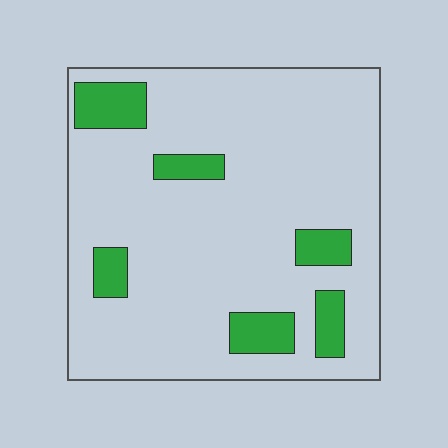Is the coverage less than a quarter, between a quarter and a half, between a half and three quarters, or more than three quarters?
Less than a quarter.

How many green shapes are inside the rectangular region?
6.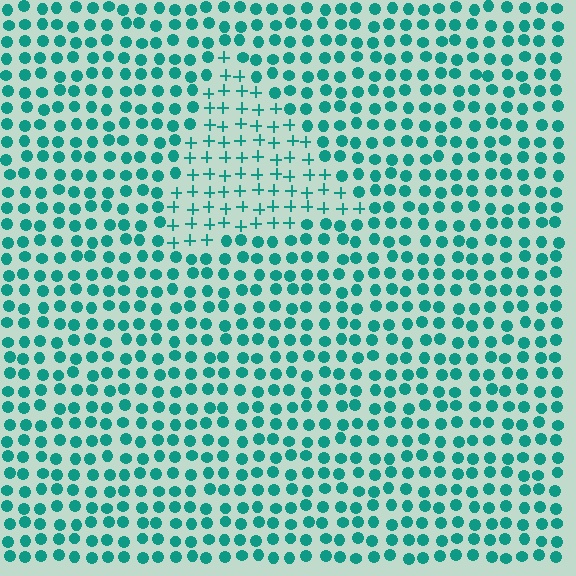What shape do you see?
I see a triangle.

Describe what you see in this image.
The image is filled with small teal elements arranged in a uniform grid. A triangle-shaped region contains plus signs, while the surrounding area contains circles. The boundary is defined purely by the change in element shape.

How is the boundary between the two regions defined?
The boundary is defined by a change in element shape: plus signs inside vs. circles outside. All elements share the same color and spacing.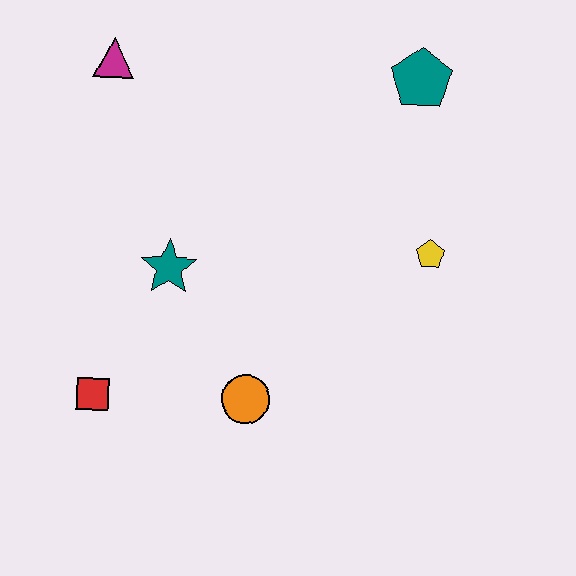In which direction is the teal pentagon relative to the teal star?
The teal pentagon is to the right of the teal star.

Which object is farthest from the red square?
The teal pentagon is farthest from the red square.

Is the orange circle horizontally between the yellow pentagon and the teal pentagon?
No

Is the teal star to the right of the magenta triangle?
Yes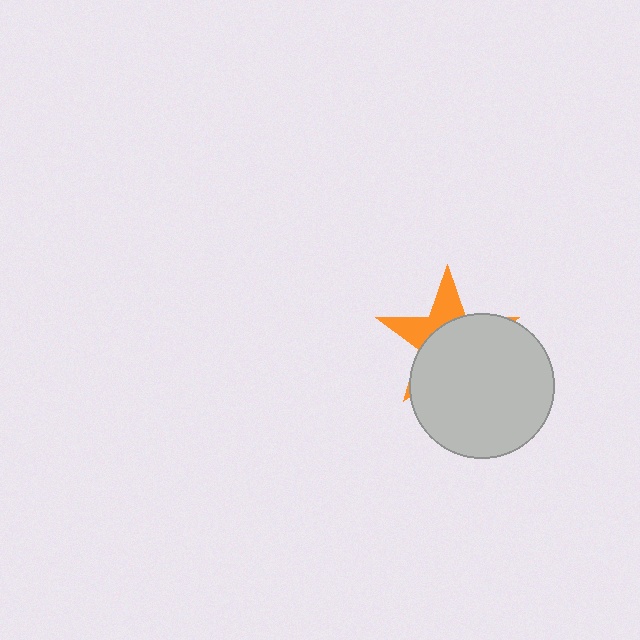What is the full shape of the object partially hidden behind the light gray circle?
The partially hidden object is an orange star.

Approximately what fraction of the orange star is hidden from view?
Roughly 66% of the orange star is hidden behind the light gray circle.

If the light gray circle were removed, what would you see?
You would see the complete orange star.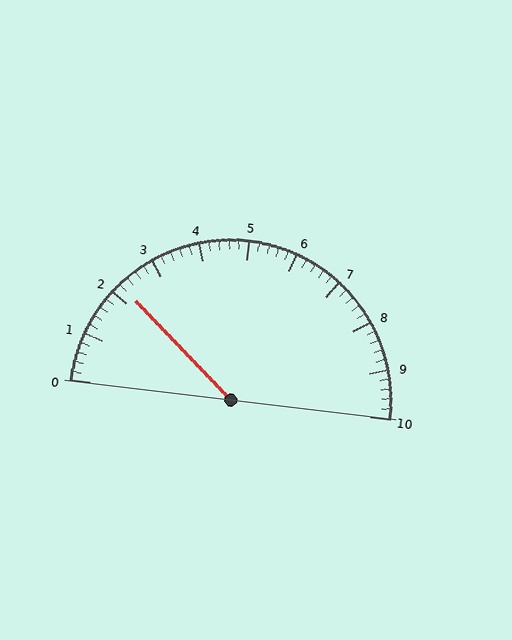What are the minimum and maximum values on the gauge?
The gauge ranges from 0 to 10.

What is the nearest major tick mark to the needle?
The nearest major tick mark is 2.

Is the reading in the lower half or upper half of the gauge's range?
The reading is in the lower half of the range (0 to 10).